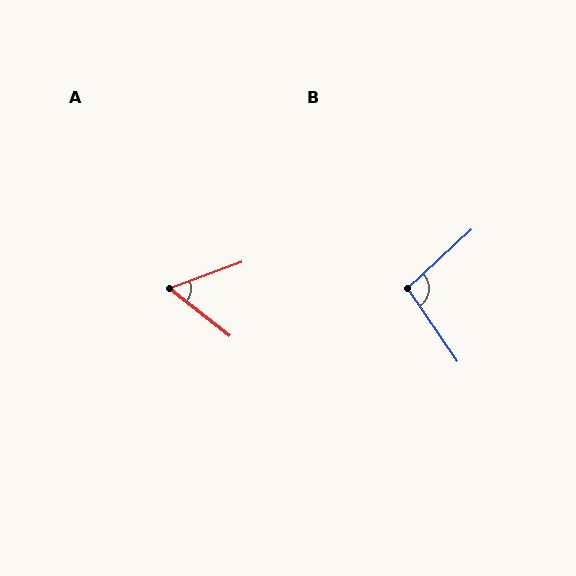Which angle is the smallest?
A, at approximately 58 degrees.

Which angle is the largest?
B, at approximately 98 degrees.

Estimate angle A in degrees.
Approximately 58 degrees.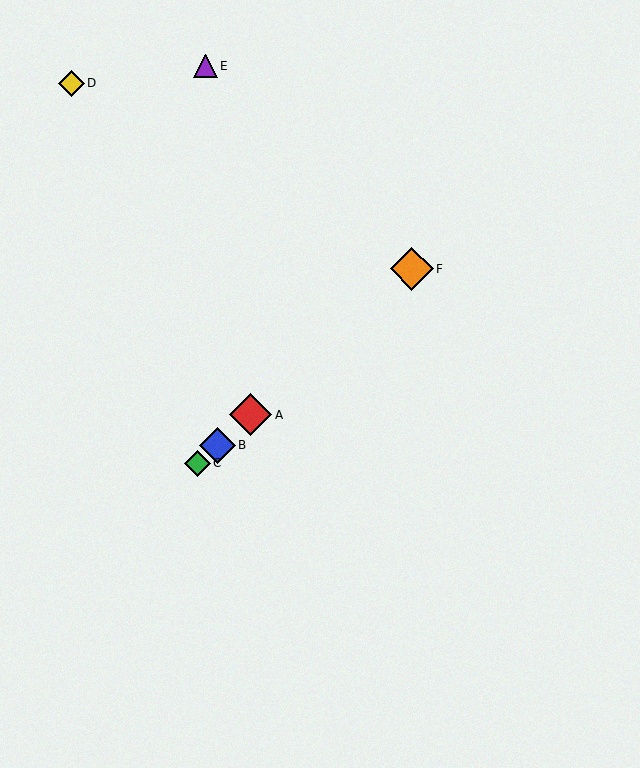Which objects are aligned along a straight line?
Objects A, B, C, F are aligned along a straight line.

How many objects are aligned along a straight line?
4 objects (A, B, C, F) are aligned along a straight line.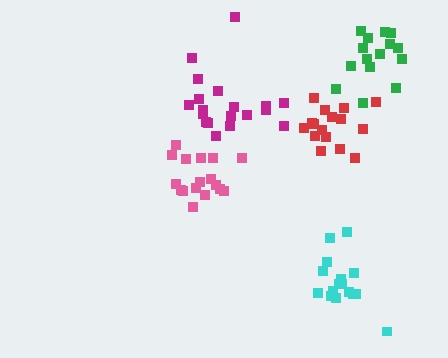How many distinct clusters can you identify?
There are 5 distinct clusters.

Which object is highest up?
The green cluster is topmost.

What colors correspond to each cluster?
The clusters are colored: pink, cyan, red, magenta, green.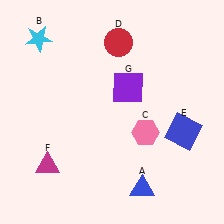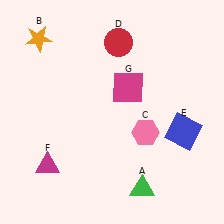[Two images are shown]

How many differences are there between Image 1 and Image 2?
There are 3 differences between the two images.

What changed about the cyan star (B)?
In Image 1, B is cyan. In Image 2, it changed to orange.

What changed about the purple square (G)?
In Image 1, G is purple. In Image 2, it changed to magenta.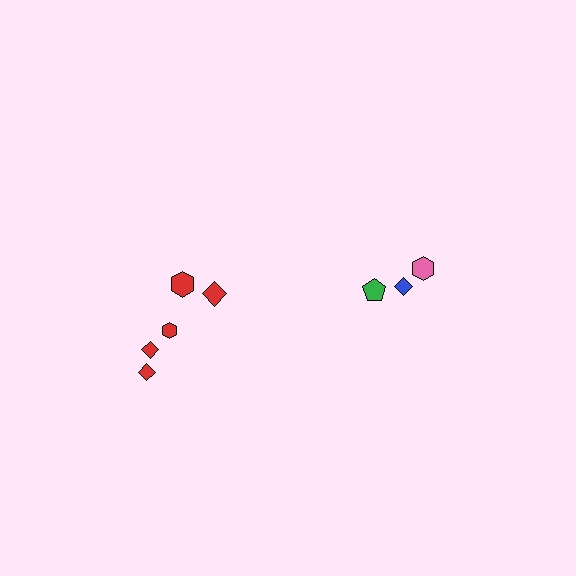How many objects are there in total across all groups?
There are 8 objects.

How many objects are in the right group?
There are 3 objects.